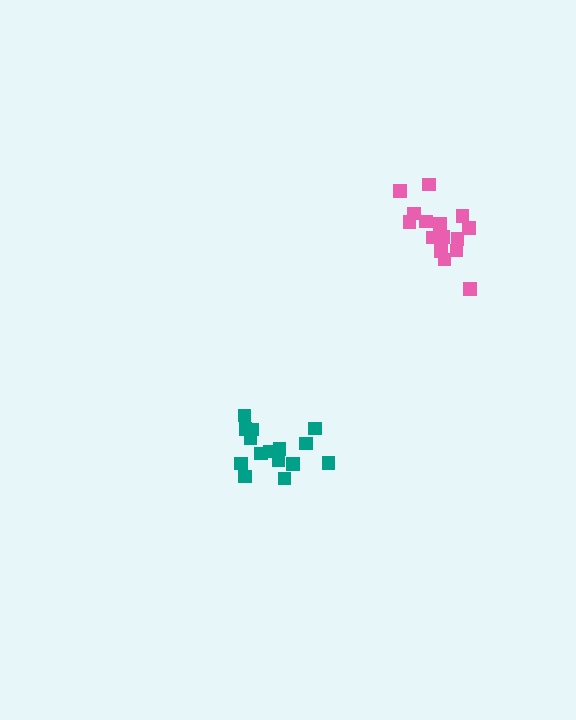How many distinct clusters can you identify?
There are 2 distinct clusters.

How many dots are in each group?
Group 1: 15 dots, Group 2: 15 dots (30 total).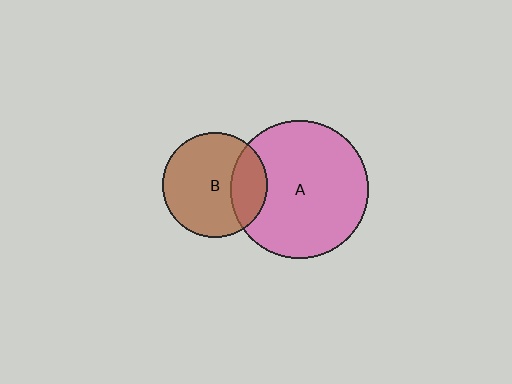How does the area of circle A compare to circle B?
Approximately 1.7 times.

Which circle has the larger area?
Circle A (pink).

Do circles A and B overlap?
Yes.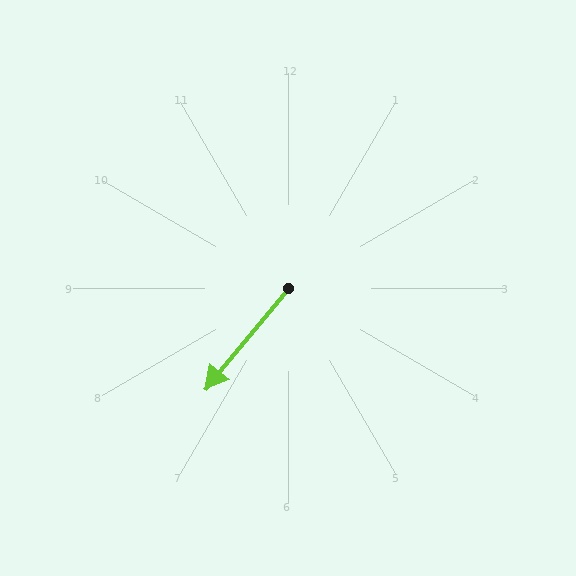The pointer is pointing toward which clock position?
Roughly 7 o'clock.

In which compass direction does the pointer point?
Southwest.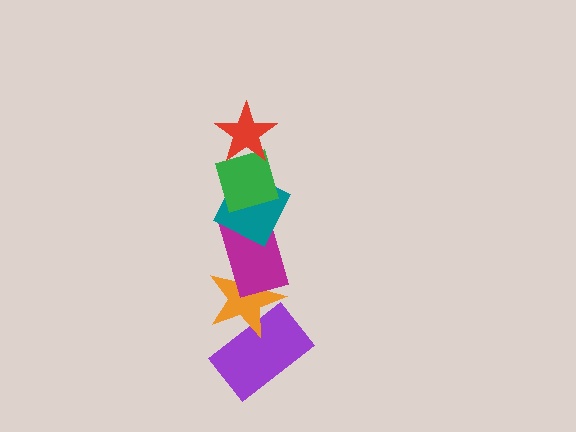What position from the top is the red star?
The red star is 1st from the top.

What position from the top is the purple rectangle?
The purple rectangle is 6th from the top.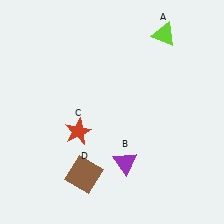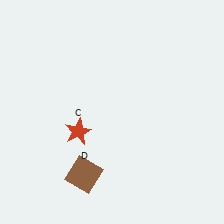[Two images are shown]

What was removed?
The lime triangle (A), the purple triangle (B) were removed in Image 2.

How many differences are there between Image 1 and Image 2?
There are 2 differences between the two images.